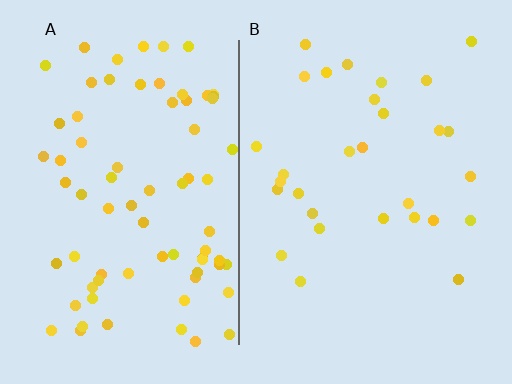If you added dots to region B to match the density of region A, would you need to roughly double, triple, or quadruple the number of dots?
Approximately triple.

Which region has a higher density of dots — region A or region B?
A (the left).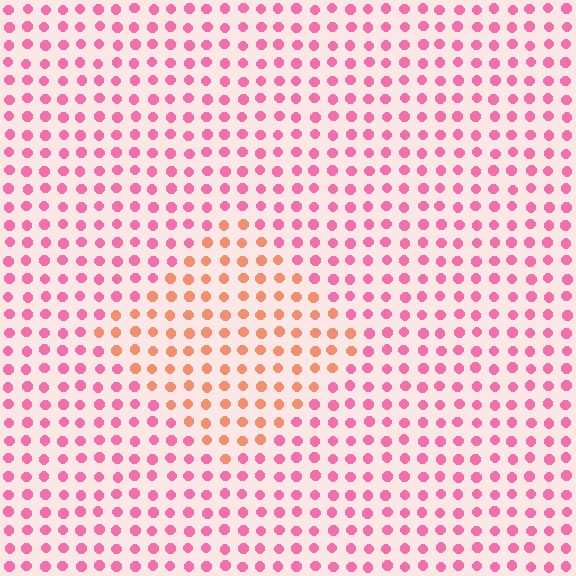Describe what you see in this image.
The image is filled with small pink elements in a uniform arrangement. A diamond-shaped region is visible where the elements are tinted to a slightly different hue, forming a subtle color boundary.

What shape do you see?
I see a diamond.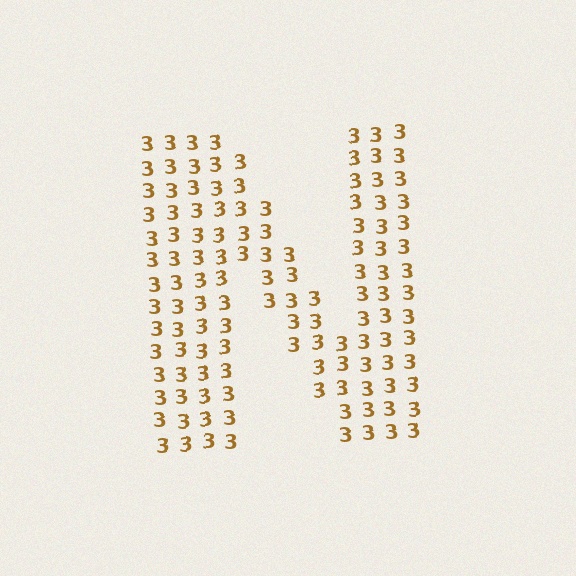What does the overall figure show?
The overall figure shows the letter N.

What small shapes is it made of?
It is made of small digit 3's.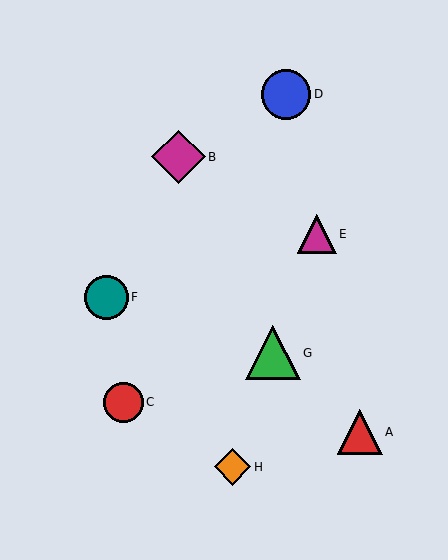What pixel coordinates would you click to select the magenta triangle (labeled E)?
Click at (317, 234) to select the magenta triangle E.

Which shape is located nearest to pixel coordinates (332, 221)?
The magenta triangle (labeled E) at (317, 234) is nearest to that location.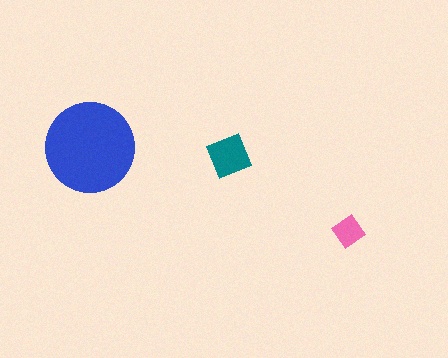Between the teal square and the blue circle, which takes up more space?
The blue circle.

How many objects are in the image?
There are 3 objects in the image.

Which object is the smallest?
The pink diamond.